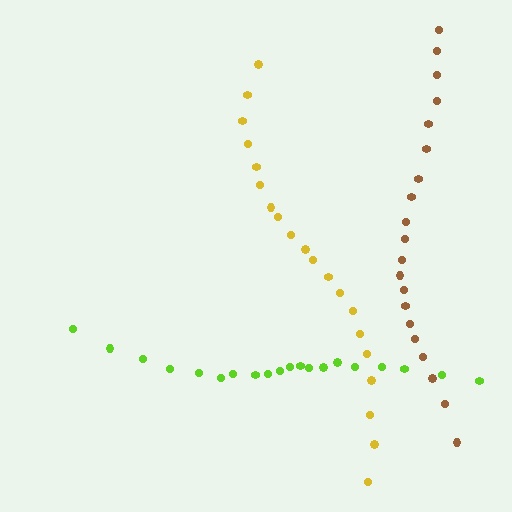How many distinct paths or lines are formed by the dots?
There are 3 distinct paths.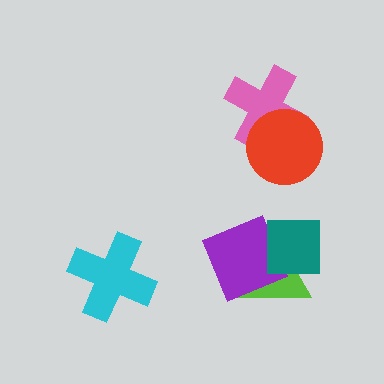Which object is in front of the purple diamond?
The teal square is in front of the purple diamond.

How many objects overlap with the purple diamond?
2 objects overlap with the purple diamond.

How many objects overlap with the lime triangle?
2 objects overlap with the lime triangle.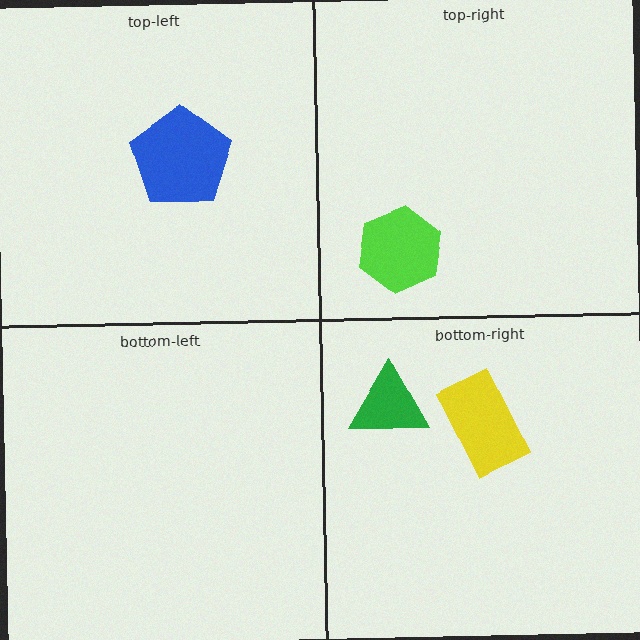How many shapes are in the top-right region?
1.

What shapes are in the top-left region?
The blue pentagon.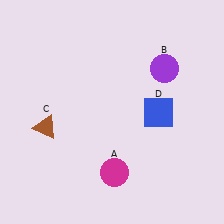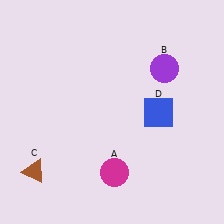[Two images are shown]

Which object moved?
The brown triangle (C) moved down.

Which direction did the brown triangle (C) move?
The brown triangle (C) moved down.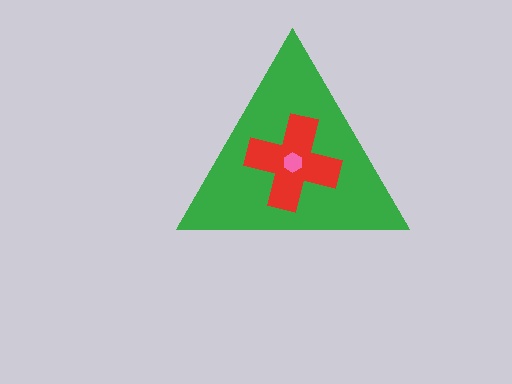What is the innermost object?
The pink hexagon.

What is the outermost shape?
The green triangle.